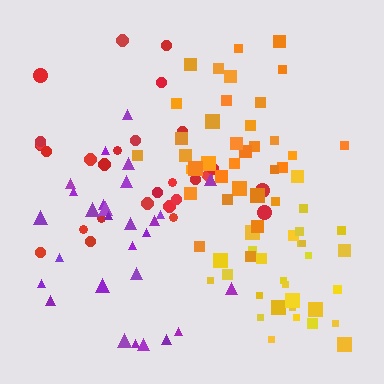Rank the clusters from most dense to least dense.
orange, yellow, purple, red.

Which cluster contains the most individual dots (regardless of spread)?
Orange (35).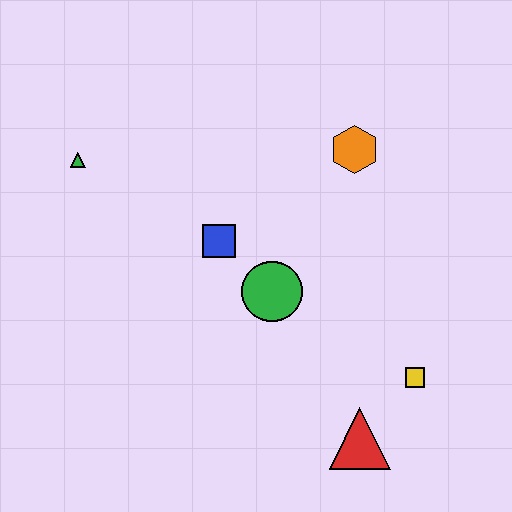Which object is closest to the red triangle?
The yellow square is closest to the red triangle.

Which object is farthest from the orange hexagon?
The red triangle is farthest from the orange hexagon.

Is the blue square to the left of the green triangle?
No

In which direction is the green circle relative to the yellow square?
The green circle is to the left of the yellow square.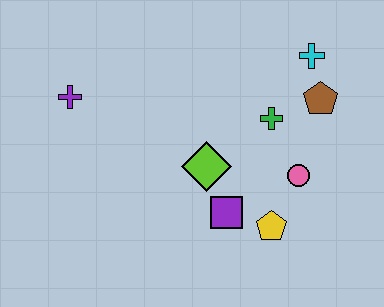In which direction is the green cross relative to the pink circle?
The green cross is above the pink circle.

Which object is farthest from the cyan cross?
The purple cross is farthest from the cyan cross.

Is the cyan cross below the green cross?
No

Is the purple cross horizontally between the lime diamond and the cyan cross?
No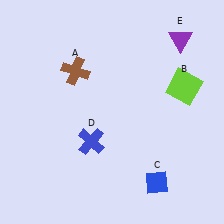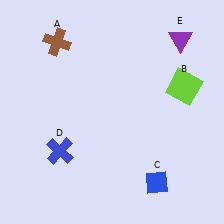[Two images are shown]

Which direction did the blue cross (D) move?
The blue cross (D) moved left.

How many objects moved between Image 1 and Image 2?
2 objects moved between the two images.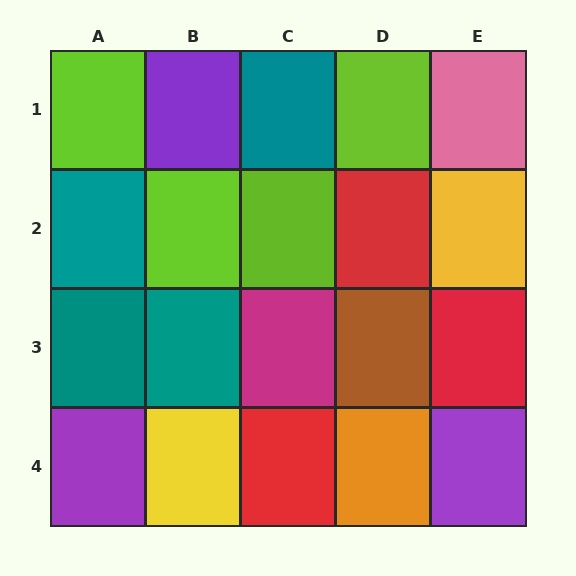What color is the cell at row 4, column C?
Red.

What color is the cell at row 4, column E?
Purple.